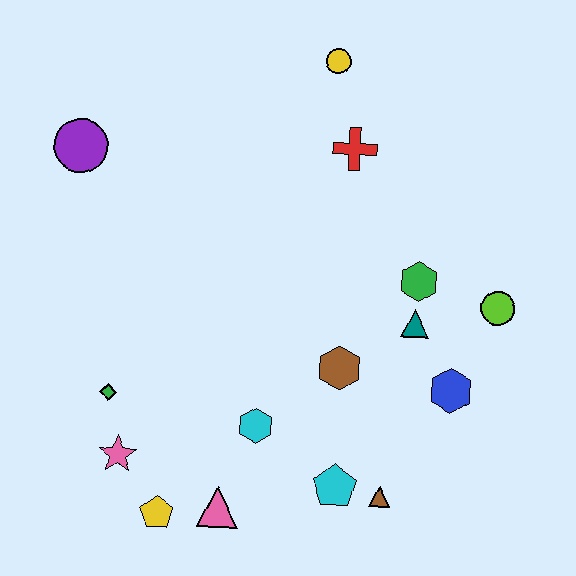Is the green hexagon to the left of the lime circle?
Yes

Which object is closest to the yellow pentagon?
The pink triangle is closest to the yellow pentagon.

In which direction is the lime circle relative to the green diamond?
The lime circle is to the right of the green diamond.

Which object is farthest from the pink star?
The yellow circle is farthest from the pink star.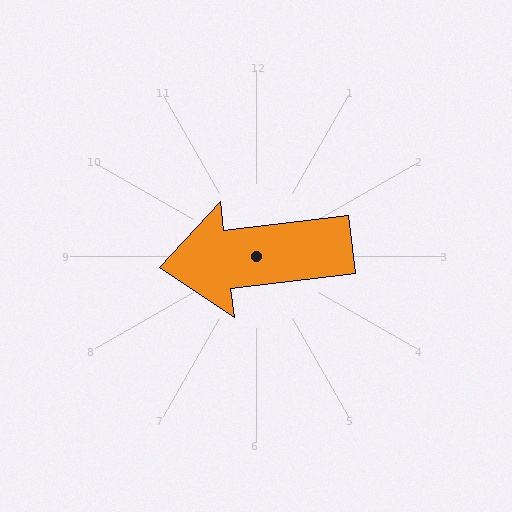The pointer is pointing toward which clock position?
Roughly 9 o'clock.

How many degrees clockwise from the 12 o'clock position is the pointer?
Approximately 263 degrees.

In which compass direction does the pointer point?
West.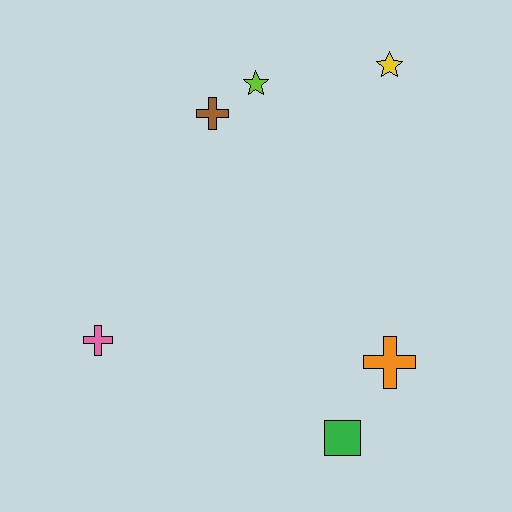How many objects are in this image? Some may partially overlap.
There are 6 objects.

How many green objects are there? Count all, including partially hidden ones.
There is 1 green object.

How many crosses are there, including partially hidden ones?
There are 3 crosses.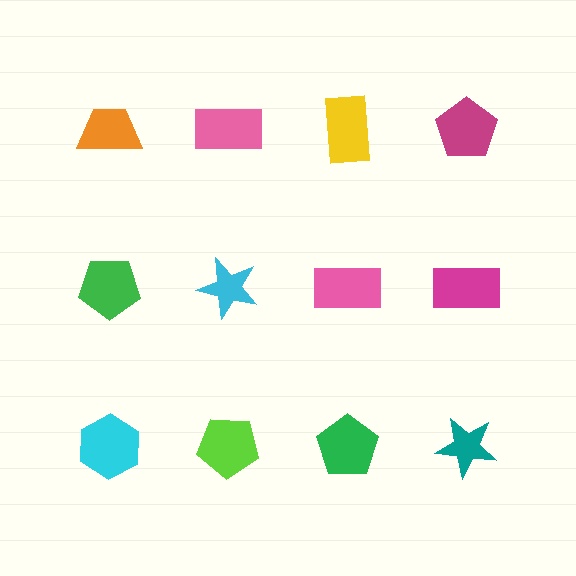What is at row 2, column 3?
A pink rectangle.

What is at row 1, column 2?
A pink rectangle.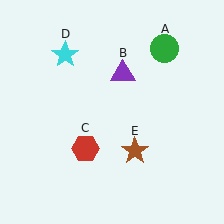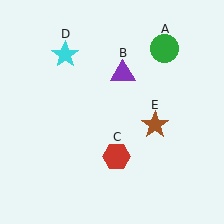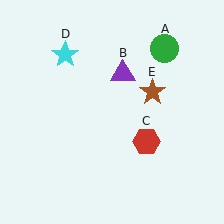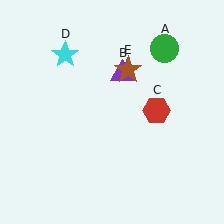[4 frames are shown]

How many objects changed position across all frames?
2 objects changed position: red hexagon (object C), brown star (object E).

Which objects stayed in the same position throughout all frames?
Green circle (object A) and purple triangle (object B) and cyan star (object D) remained stationary.